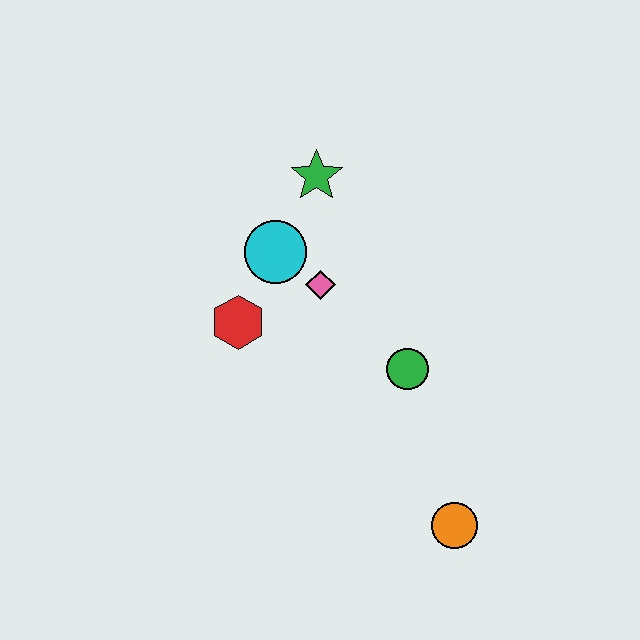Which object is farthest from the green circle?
The green star is farthest from the green circle.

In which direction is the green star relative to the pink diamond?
The green star is above the pink diamond.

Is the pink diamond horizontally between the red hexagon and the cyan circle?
No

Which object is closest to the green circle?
The pink diamond is closest to the green circle.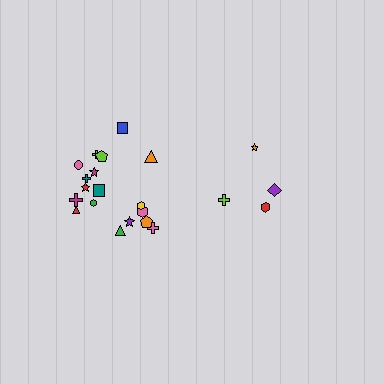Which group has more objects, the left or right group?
The left group.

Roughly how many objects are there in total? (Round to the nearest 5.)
Roughly 20 objects in total.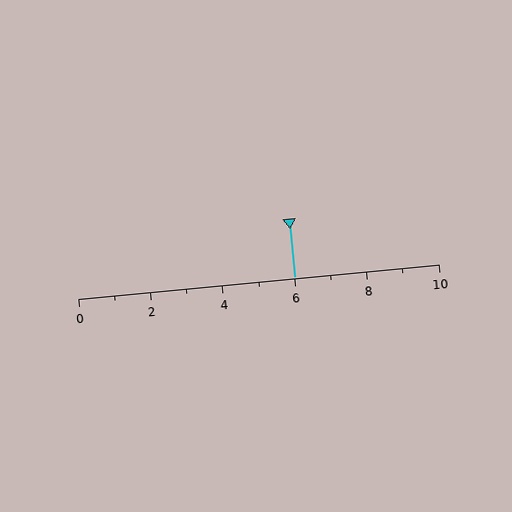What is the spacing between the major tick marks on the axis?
The major ticks are spaced 2 apart.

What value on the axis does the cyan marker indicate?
The marker indicates approximately 6.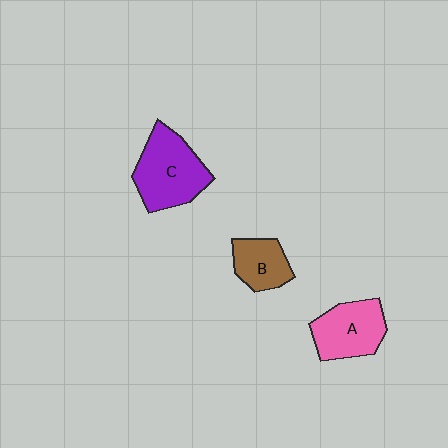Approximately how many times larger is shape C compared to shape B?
Approximately 1.8 times.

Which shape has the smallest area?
Shape B (brown).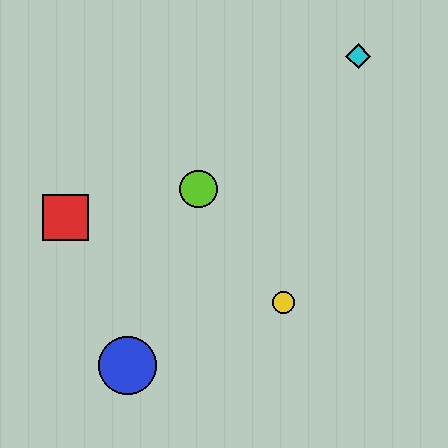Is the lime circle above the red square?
Yes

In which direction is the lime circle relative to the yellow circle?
The lime circle is above the yellow circle.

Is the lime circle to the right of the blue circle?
Yes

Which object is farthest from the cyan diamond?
The blue circle is farthest from the cyan diamond.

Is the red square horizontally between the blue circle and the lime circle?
No